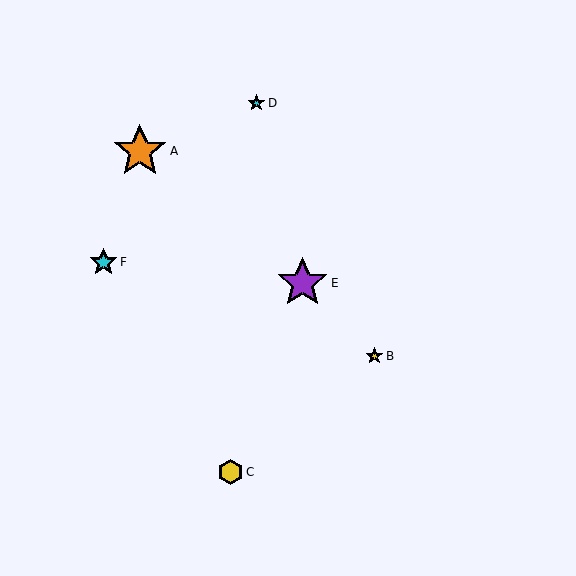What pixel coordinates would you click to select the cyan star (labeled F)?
Click at (103, 262) to select the cyan star F.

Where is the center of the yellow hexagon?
The center of the yellow hexagon is at (230, 472).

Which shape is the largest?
The orange star (labeled A) is the largest.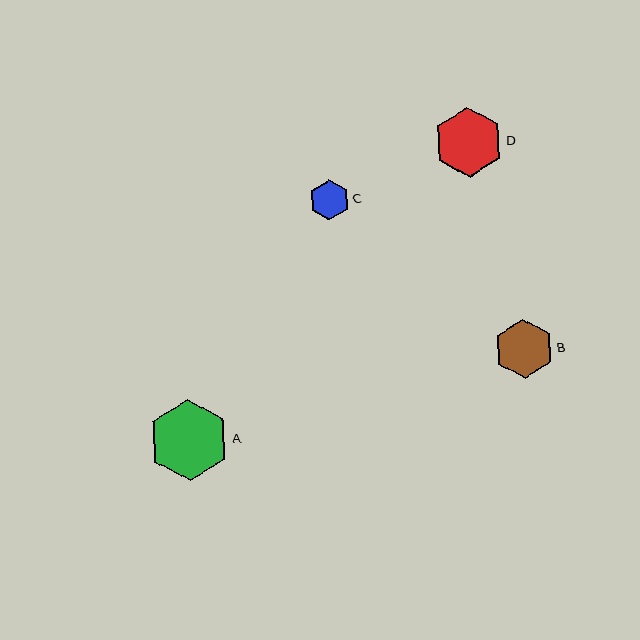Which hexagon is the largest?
Hexagon A is the largest with a size of approximately 81 pixels.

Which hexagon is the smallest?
Hexagon C is the smallest with a size of approximately 40 pixels.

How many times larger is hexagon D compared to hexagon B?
Hexagon D is approximately 1.2 times the size of hexagon B.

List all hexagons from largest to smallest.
From largest to smallest: A, D, B, C.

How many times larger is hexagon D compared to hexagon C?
Hexagon D is approximately 1.7 times the size of hexagon C.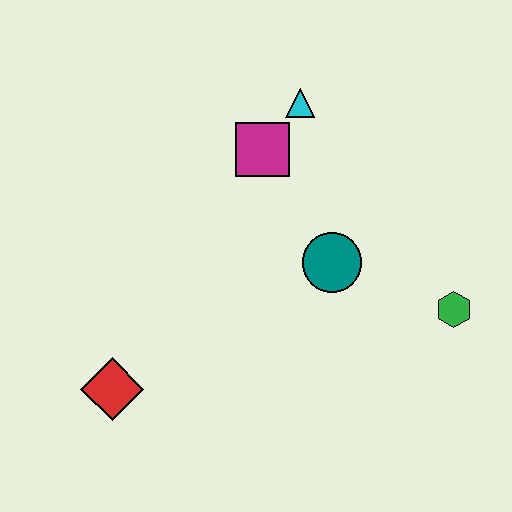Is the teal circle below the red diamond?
No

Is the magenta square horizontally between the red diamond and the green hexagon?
Yes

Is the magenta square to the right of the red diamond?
Yes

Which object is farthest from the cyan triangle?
The red diamond is farthest from the cyan triangle.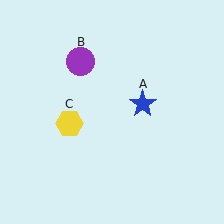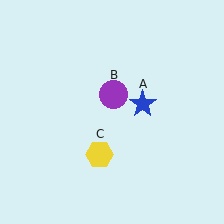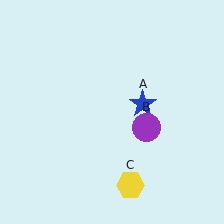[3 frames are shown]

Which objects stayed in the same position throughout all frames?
Blue star (object A) remained stationary.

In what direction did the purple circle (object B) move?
The purple circle (object B) moved down and to the right.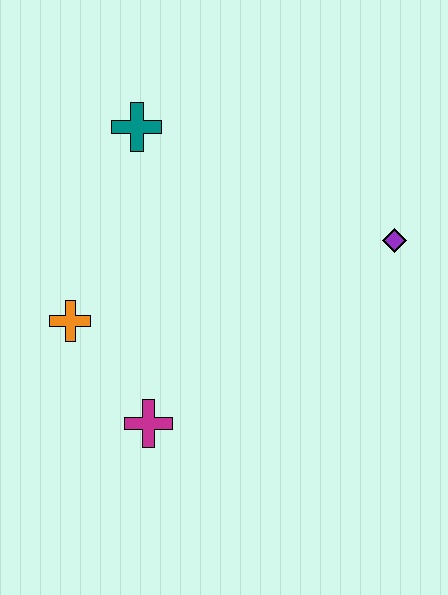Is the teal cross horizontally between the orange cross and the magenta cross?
Yes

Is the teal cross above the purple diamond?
Yes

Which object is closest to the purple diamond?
The teal cross is closest to the purple diamond.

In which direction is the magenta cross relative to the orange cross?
The magenta cross is below the orange cross.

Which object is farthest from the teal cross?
The magenta cross is farthest from the teal cross.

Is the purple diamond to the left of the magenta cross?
No